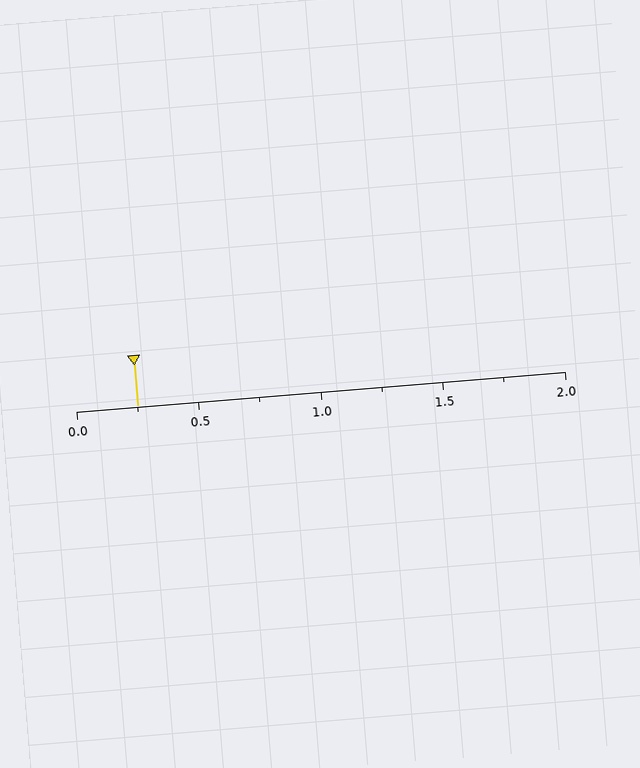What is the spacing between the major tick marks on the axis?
The major ticks are spaced 0.5 apart.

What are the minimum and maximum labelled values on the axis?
The axis runs from 0.0 to 2.0.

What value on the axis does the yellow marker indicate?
The marker indicates approximately 0.25.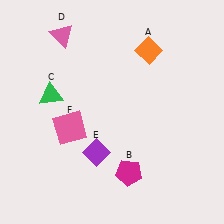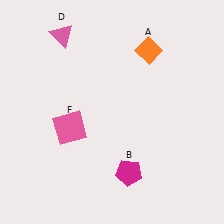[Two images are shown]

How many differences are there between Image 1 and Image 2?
There are 2 differences between the two images.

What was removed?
The purple diamond (E), the green triangle (C) were removed in Image 2.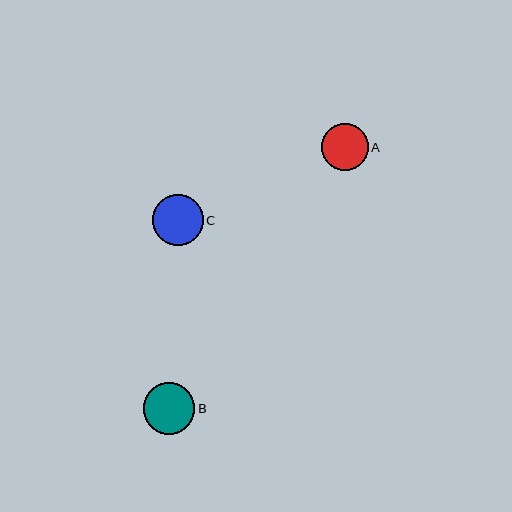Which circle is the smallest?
Circle A is the smallest with a size of approximately 47 pixels.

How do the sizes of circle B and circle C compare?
Circle B and circle C are approximately the same size.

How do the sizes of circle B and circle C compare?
Circle B and circle C are approximately the same size.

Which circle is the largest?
Circle B is the largest with a size of approximately 52 pixels.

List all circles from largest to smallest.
From largest to smallest: B, C, A.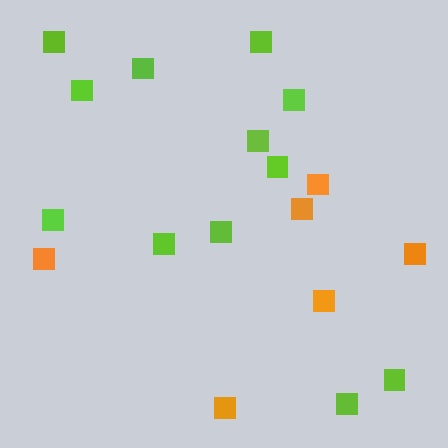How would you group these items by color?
There are 2 groups: one group of lime squares (12) and one group of orange squares (6).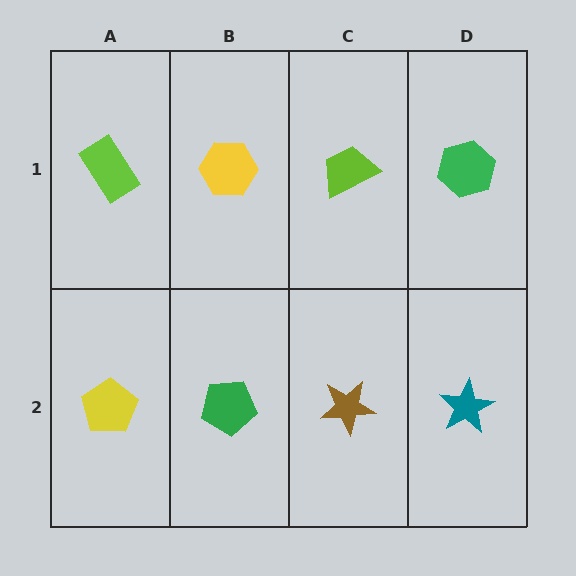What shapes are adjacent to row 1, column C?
A brown star (row 2, column C), a yellow hexagon (row 1, column B), a green hexagon (row 1, column D).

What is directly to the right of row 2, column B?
A brown star.